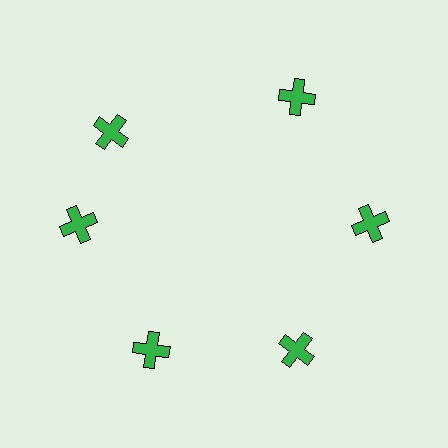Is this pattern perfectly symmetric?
No. The 6 green crosses are arranged in a ring, but one element near the 11 o'clock position is rotated out of alignment along the ring, breaking the 6-fold rotational symmetry.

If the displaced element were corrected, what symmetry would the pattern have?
It would have 6-fold rotational symmetry — the pattern would map onto itself every 60 degrees.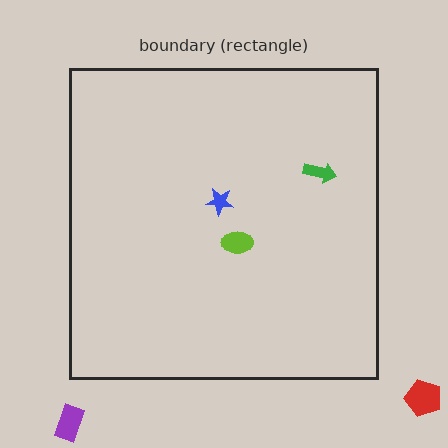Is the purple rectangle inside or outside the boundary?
Outside.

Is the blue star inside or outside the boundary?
Inside.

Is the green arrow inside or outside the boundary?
Inside.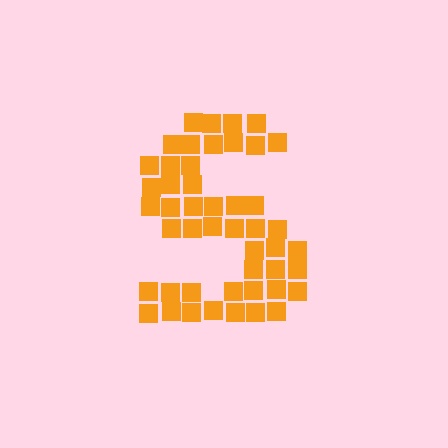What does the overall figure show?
The overall figure shows the letter S.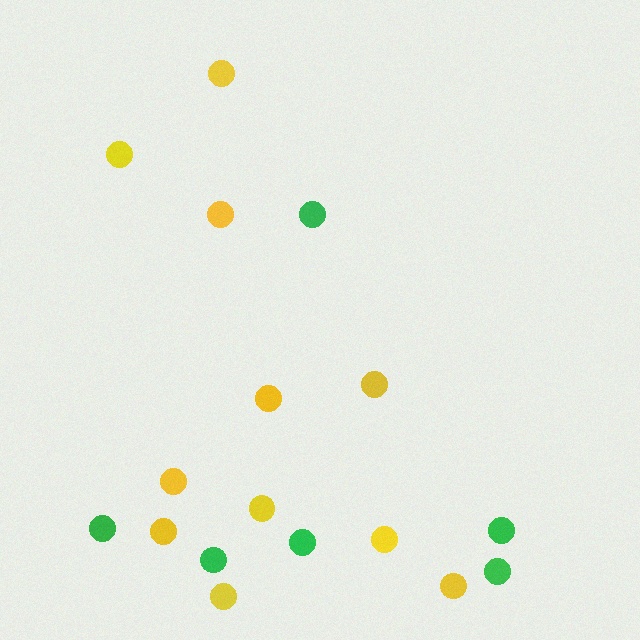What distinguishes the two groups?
There are 2 groups: one group of yellow circles (11) and one group of green circles (6).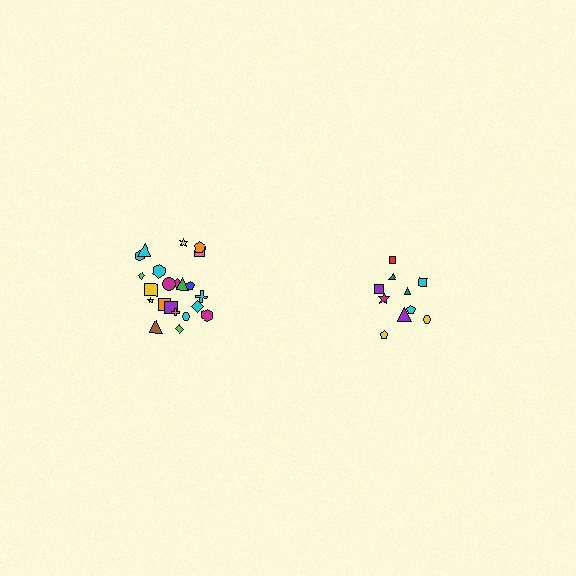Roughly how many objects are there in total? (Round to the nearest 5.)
Roughly 30 objects in total.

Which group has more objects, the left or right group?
The left group.